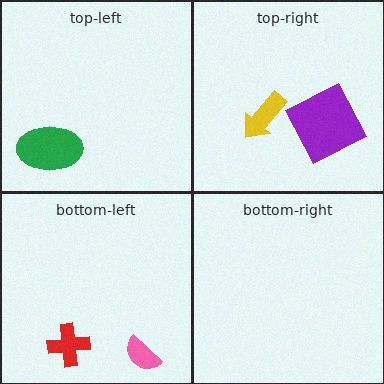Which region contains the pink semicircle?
The bottom-left region.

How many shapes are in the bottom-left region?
2.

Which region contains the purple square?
The top-right region.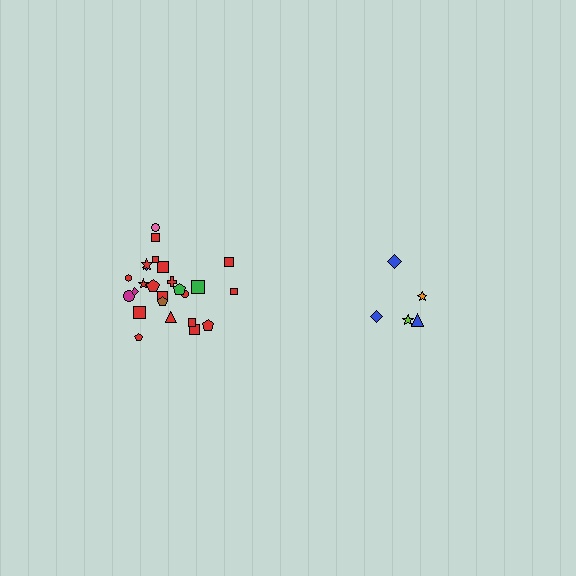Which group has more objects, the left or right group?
The left group.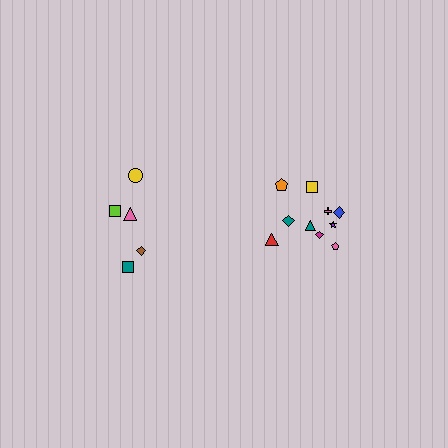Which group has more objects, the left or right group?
The right group.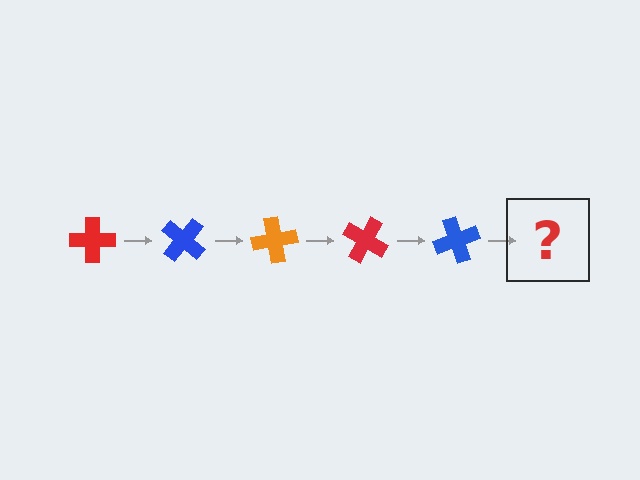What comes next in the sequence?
The next element should be an orange cross, rotated 200 degrees from the start.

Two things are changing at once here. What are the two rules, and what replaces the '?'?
The two rules are that it rotates 40 degrees each step and the color cycles through red, blue, and orange. The '?' should be an orange cross, rotated 200 degrees from the start.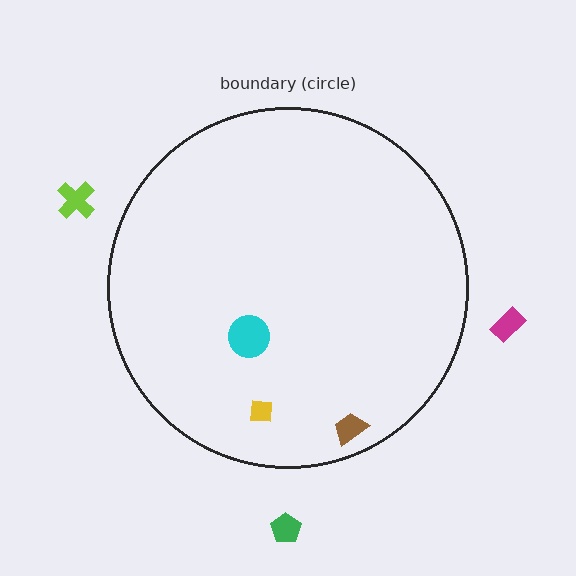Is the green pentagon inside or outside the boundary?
Outside.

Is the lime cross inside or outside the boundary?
Outside.